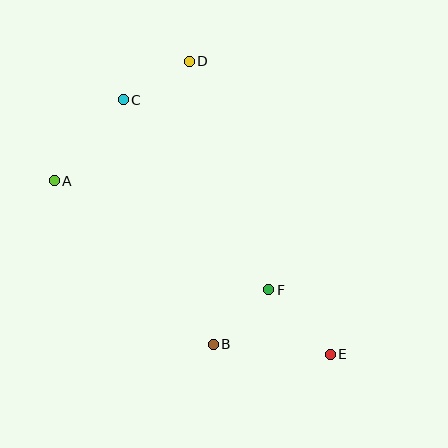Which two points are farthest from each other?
Points C and E are farthest from each other.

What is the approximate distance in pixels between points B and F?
The distance between B and F is approximately 78 pixels.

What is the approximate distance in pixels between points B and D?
The distance between B and D is approximately 284 pixels.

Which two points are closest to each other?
Points C and D are closest to each other.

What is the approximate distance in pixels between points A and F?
The distance between A and F is approximately 240 pixels.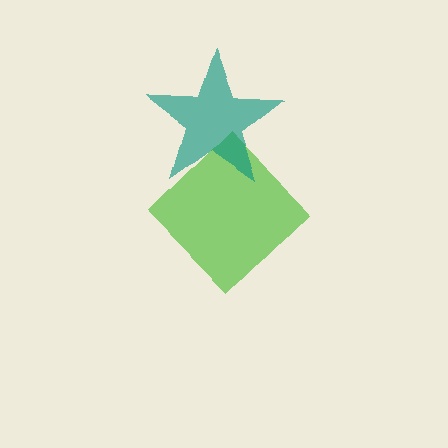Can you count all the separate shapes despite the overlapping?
Yes, there are 2 separate shapes.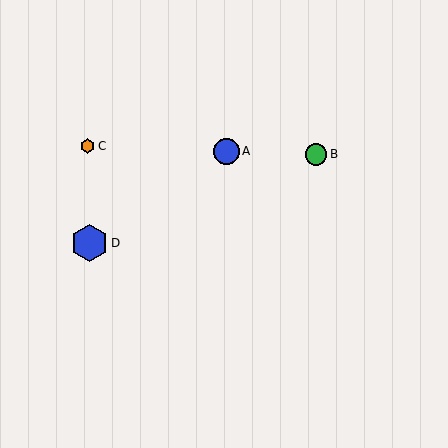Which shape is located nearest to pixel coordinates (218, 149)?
The blue circle (labeled A) at (226, 151) is nearest to that location.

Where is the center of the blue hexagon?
The center of the blue hexagon is at (90, 243).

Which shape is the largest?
The blue hexagon (labeled D) is the largest.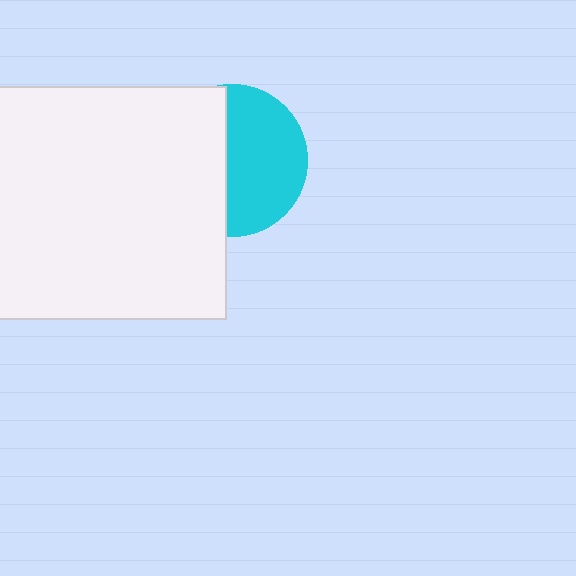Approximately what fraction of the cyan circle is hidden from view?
Roughly 46% of the cyan circle is hidden behind the white square.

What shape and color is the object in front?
The object in front is a white square.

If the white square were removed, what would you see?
You would see the complete cyan circle.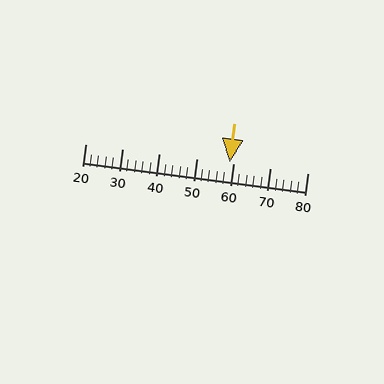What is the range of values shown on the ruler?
The ruler shows values from 20 to 80.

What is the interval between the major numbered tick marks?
The major tick marks are spaced 10 units apart.